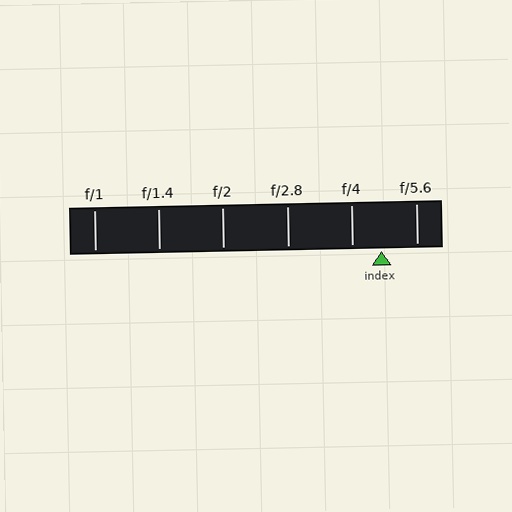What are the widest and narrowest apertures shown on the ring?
The widest aperture shown is f/1 and the narrowest is f/5.6.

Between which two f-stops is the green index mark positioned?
The index mark is between f/4 and f/5.6.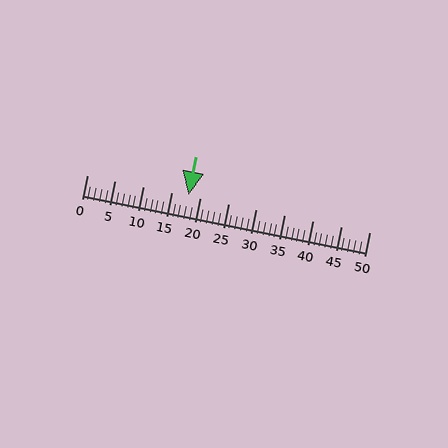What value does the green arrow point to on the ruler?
The green arrow points to approximately 18.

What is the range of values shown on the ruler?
The ruler shows values from 0 to 50.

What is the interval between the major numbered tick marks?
The major tick marks are spaced 5 units apart.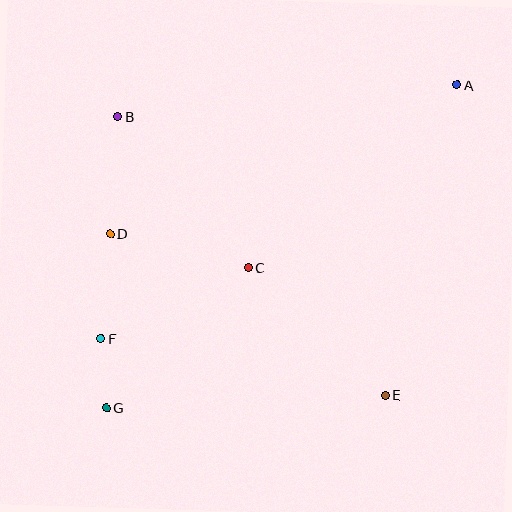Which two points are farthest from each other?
Points A and G are farthest from each other.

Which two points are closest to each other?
Points F and G are closest to each other.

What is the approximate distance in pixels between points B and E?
The distance between B and E is approximately 386 pixels.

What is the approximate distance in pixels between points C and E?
The distance between C and E is approximately 188 pixels.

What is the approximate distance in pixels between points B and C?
The distance between B and C is approximately 199 pixels.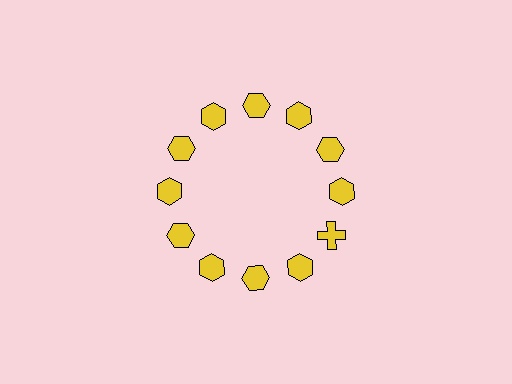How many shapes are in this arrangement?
There are 12 shapes arranged in a ring pattern.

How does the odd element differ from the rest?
It has a different shape: cross instead of hexagon.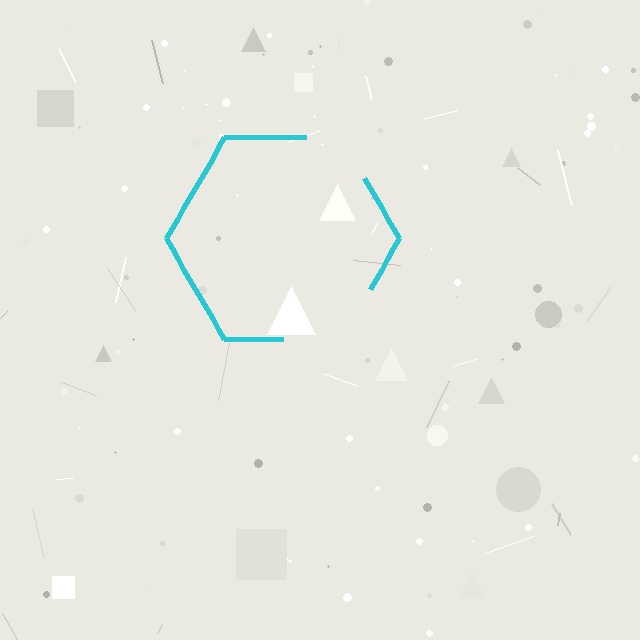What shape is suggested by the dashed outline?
The dashed outline suggests a hexagon.